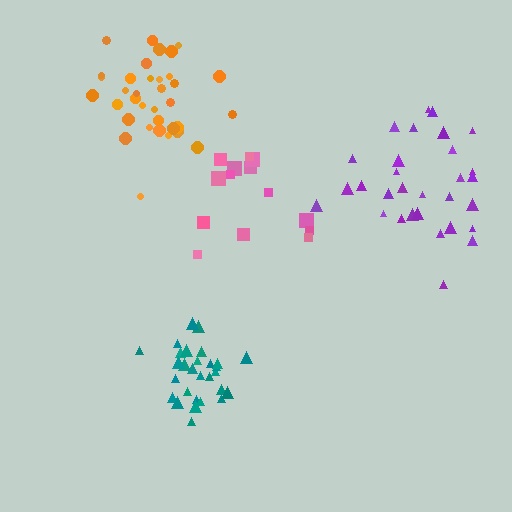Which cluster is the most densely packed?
Teal.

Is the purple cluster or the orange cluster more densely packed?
Orange.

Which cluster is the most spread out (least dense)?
Pink.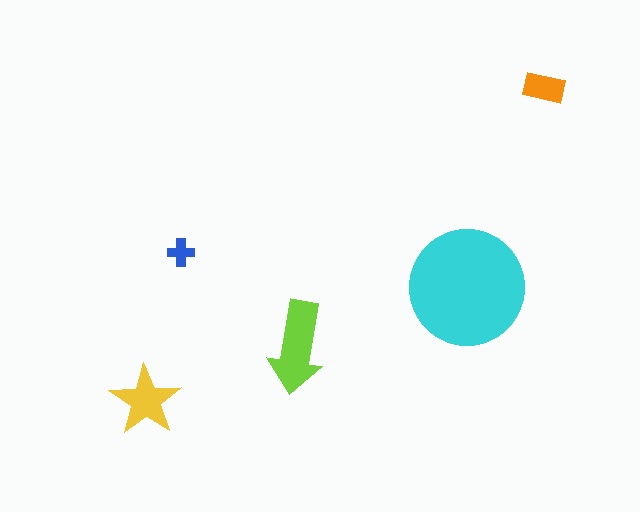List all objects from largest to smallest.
The cyan circle, the lime arrow, the yellow star, the orange rectangle, the blue cross.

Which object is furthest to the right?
The orange rectangle is rightmost.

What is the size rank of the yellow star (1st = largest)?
3rd.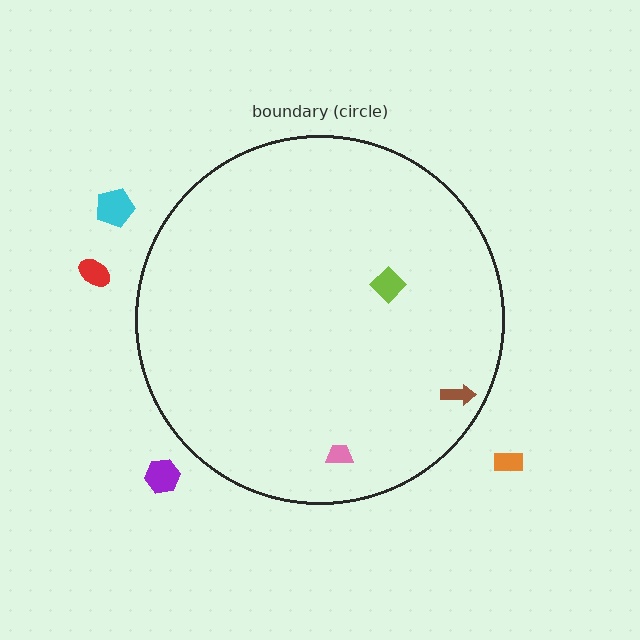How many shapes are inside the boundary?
3 inside, 4 outside.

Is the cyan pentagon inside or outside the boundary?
Outside.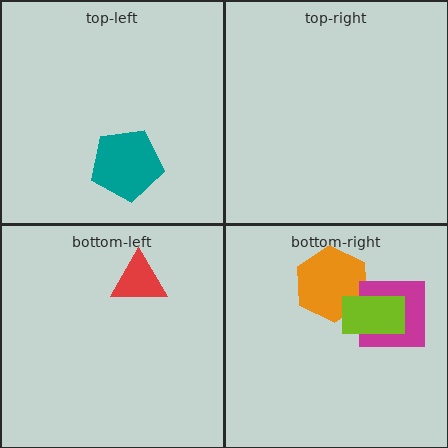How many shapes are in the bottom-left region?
1.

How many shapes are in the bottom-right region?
3.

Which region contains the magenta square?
The bottom-right region.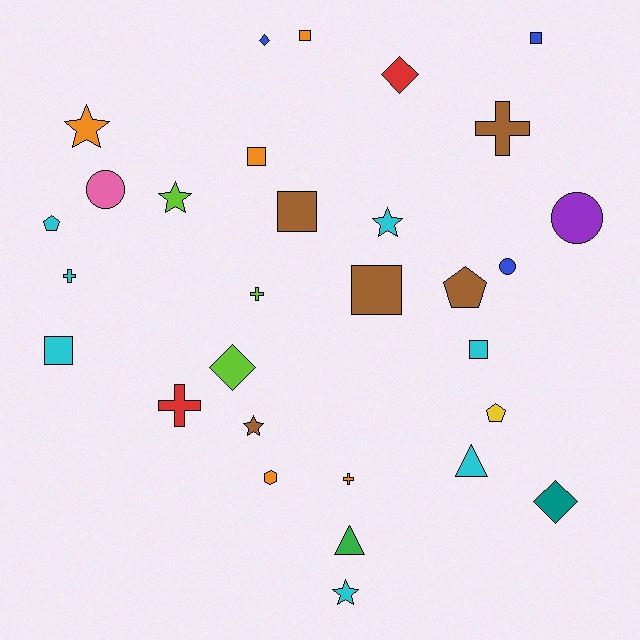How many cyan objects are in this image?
There are 7 cyan objects.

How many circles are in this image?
There are 3 circles.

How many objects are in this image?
There are 30 objects.